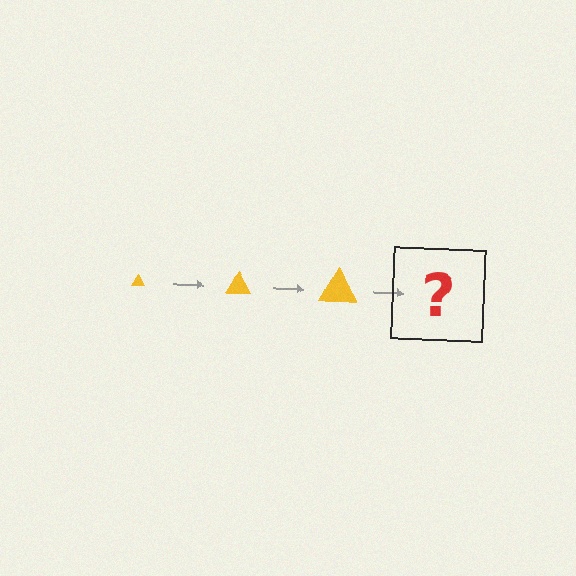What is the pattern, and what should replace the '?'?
The pattern is that the triangle gets progressively larger each step. The '?' should be a yellow triangle, larger than the previous one.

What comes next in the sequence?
The next element should be a yellow triangle, larger than the previous one.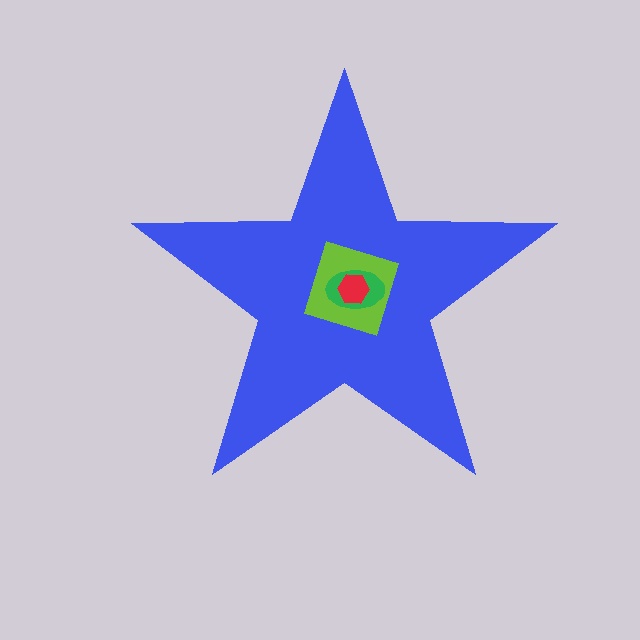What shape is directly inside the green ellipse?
The red hexagon.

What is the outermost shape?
The blue star.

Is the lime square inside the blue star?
Yes.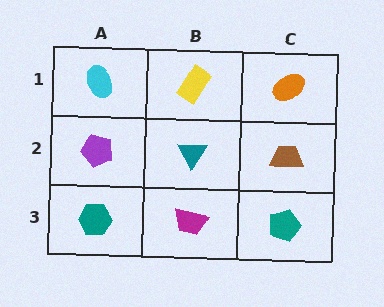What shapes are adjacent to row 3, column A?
A purple pentagon (row 2, column A), a magenta trapezoid (row 3, column B).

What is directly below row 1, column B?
A teal triangle.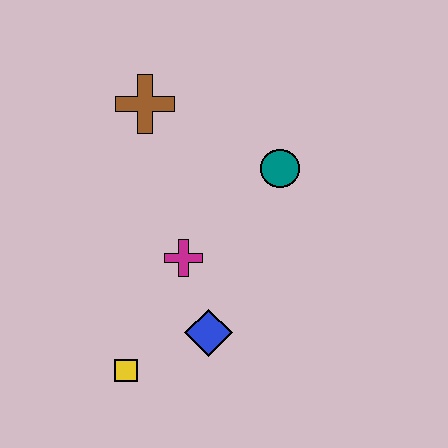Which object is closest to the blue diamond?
The magenta cross is closest to the blue diamond.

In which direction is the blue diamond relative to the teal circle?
The blue diamond is below the teal circle.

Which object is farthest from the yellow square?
The brown cross is farthest from the yellow square.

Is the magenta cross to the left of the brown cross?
No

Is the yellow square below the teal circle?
Yes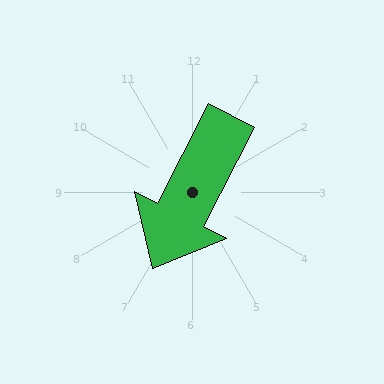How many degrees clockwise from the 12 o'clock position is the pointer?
Approximately 207 degrees.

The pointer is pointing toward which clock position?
Roughly 7 o'clock.